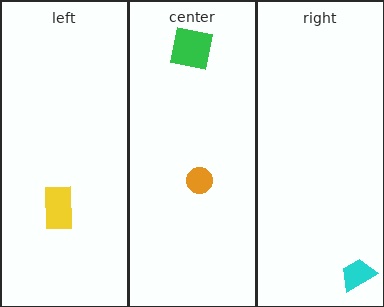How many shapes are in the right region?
1.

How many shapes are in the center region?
2.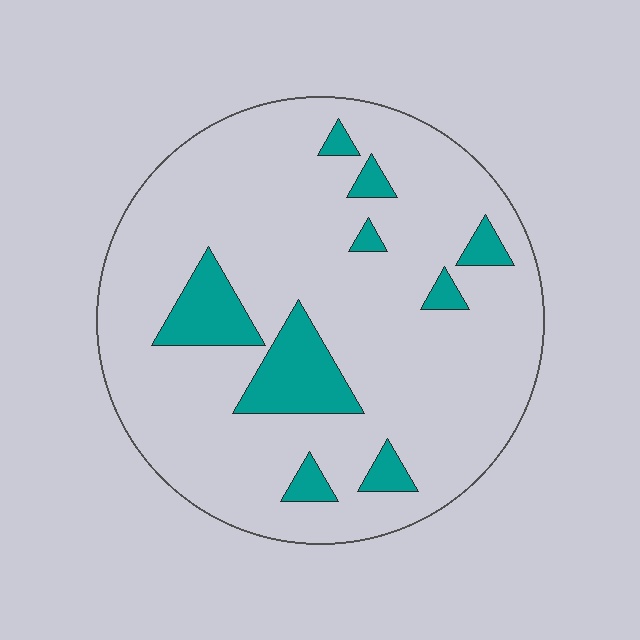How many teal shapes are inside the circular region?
9.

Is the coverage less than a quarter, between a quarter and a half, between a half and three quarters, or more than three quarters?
Less than a quarter.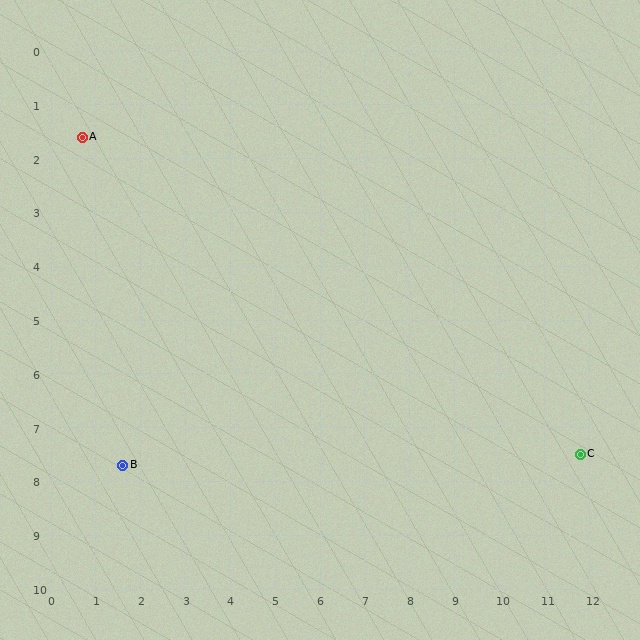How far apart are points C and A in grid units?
Points C and A are about 12.6 grid units apart.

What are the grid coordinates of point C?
Point C is at approximately (11.8, 7.5).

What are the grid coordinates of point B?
Point B is at approximately (1.6, 7.7).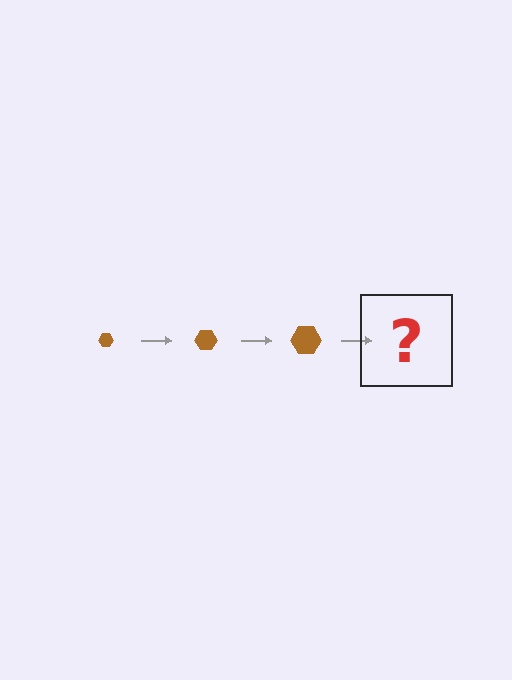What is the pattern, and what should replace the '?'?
The pattern is that the hexagon gets progressively larger each step. The '?' should be a brown hexagon, larger than the previous one.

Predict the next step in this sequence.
The next step is a brown hexagon, larger than the previous one.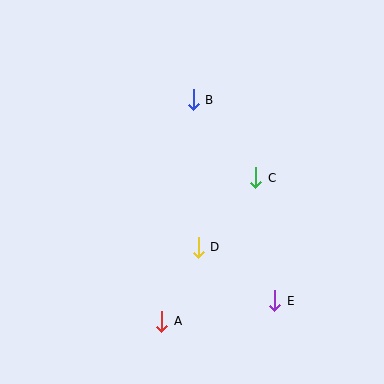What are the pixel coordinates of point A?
Point A is at (162, 321).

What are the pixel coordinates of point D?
Point D is at (198, 247).